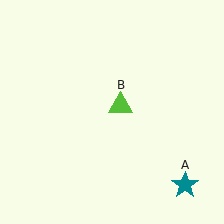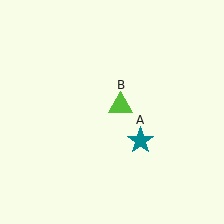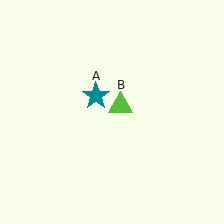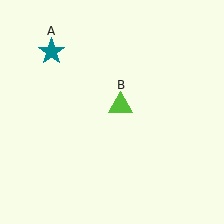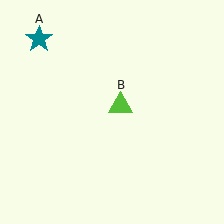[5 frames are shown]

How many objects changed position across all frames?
1 object changed position: teal star (object A).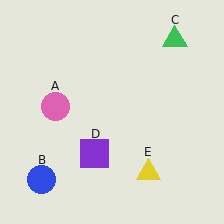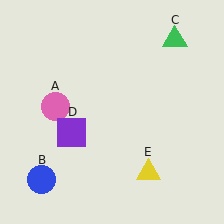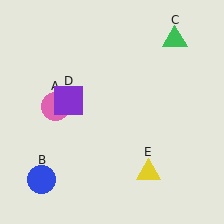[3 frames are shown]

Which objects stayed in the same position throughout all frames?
Pink circle (object A) and blue circle (object B) and green triangle (object C) and yellow triangle (object E) remained stationary.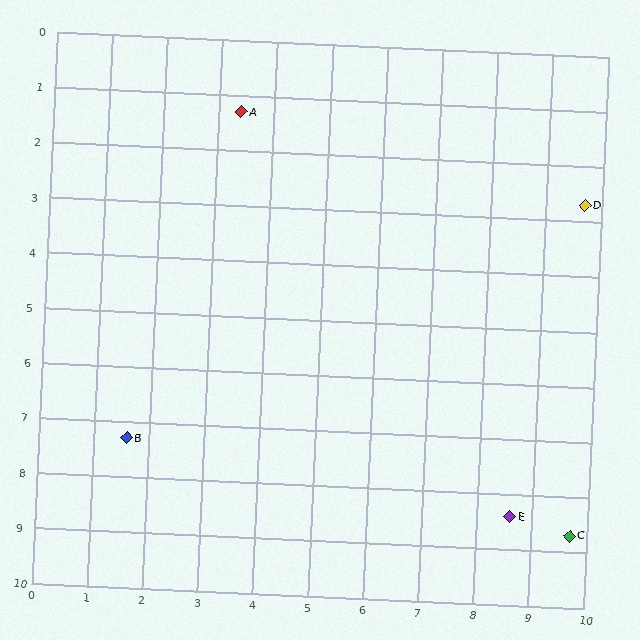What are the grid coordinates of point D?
Point D is at approximately (9.7, 2.7).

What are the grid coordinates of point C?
Point C is at approximately (9.7, 8.7).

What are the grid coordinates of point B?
Point B is at approximately (1.6, 7.3).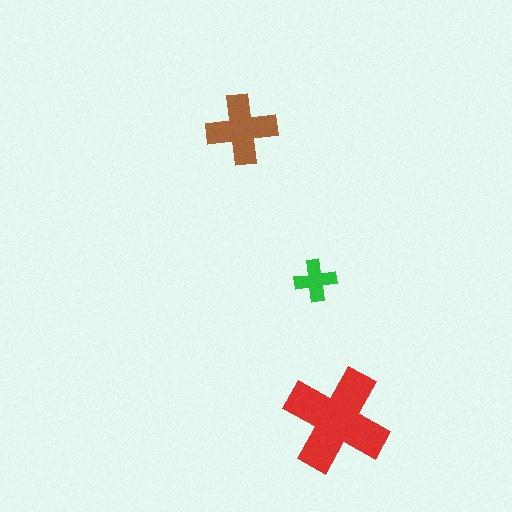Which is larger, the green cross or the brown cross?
The brown one.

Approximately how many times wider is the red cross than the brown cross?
About 1.5 times wider.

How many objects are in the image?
There are 3 objects in the image.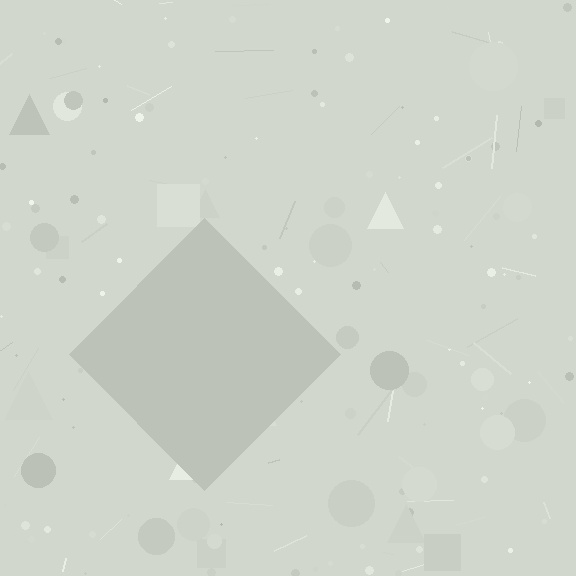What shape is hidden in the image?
A diamond is hidden in the image.